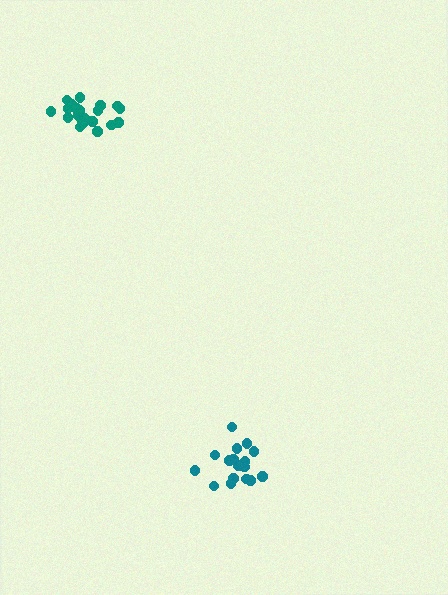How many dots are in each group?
Group 1: 17 dots, Group 2: 20 dots (37 total).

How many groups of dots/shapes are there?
There are 2 groups.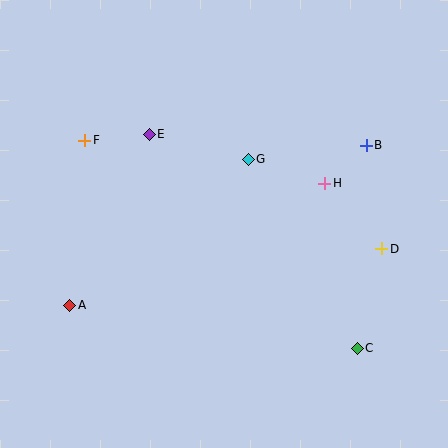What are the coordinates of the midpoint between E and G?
The midpoint between E and G is at (199, 147).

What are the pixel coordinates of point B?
Point B is at (366, 145).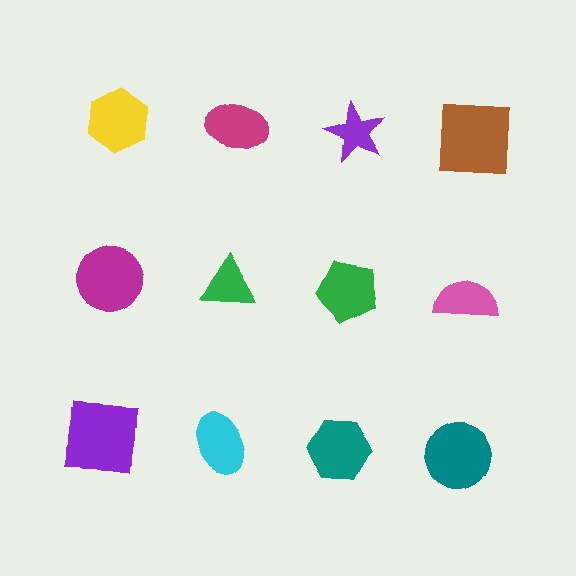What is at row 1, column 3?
A purple star.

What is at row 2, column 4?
A pink semicircle.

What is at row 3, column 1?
A purple square.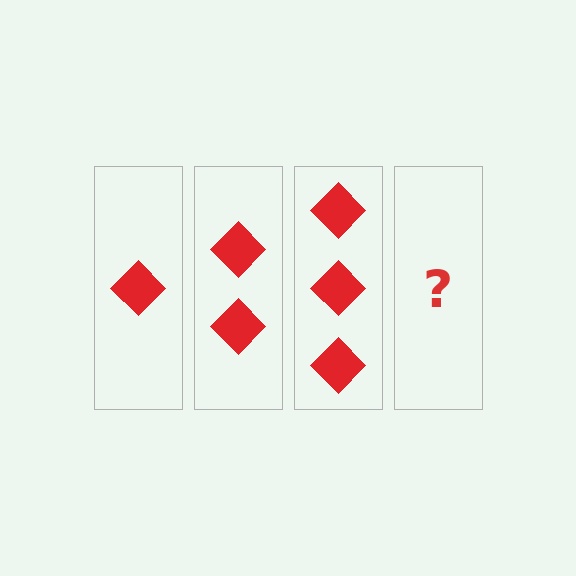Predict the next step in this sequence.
The next step is 4 diamonds.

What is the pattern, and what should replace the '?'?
The pattern is that each step adds one more diamond. The '?' should be 4 diamonds.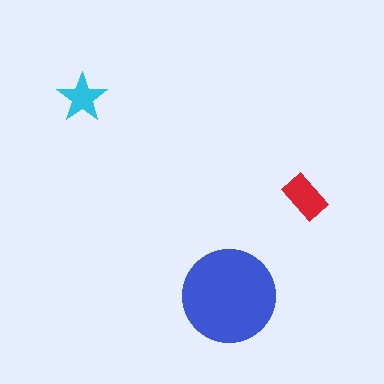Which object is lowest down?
The blue circle is bottommost.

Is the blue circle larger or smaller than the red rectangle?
Larger.